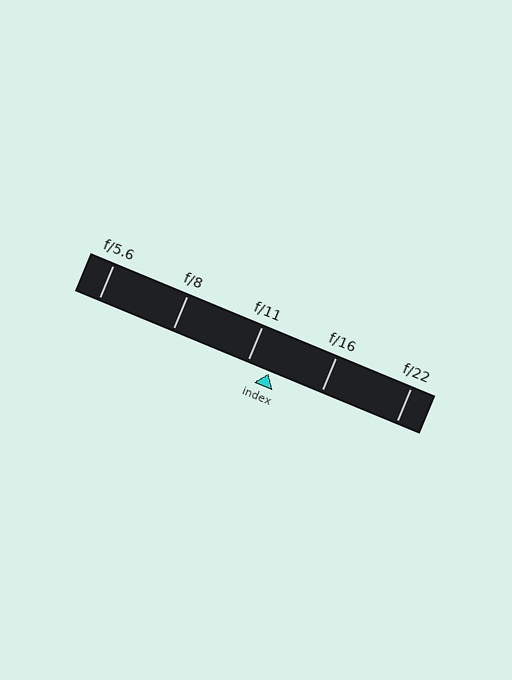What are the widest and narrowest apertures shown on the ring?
The widest aperture shown is f/5.6 and the narrowest is f/22.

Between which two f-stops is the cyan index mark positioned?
The index mark is between f/11 and f/16.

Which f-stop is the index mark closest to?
The index mark is closest to f/11.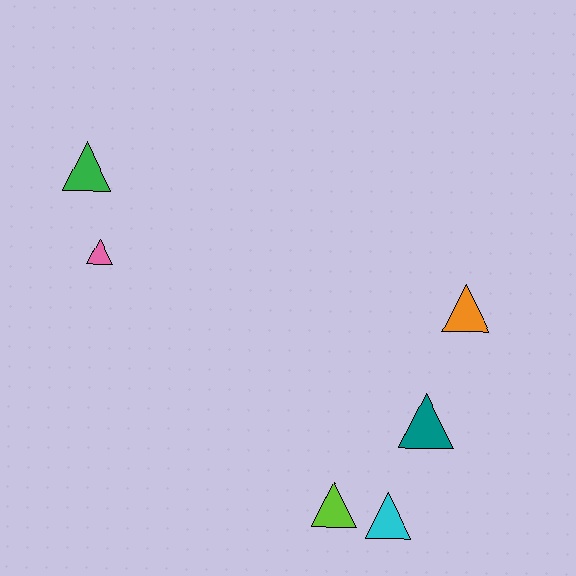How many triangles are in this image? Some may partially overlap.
There are 6 triangles.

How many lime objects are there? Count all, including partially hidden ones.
There is 1 lime object.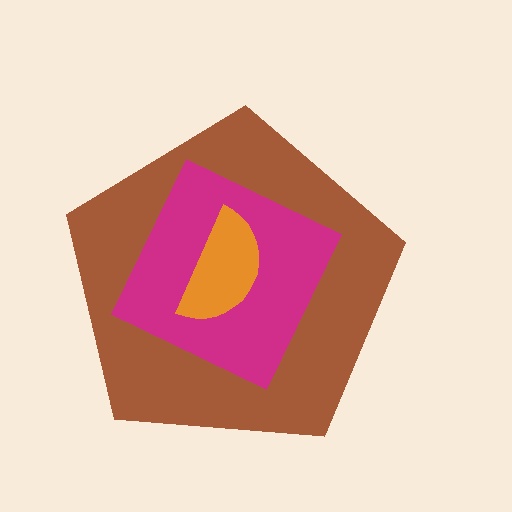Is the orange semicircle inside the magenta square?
Yes.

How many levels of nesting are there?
3.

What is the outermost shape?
The brown pentagon.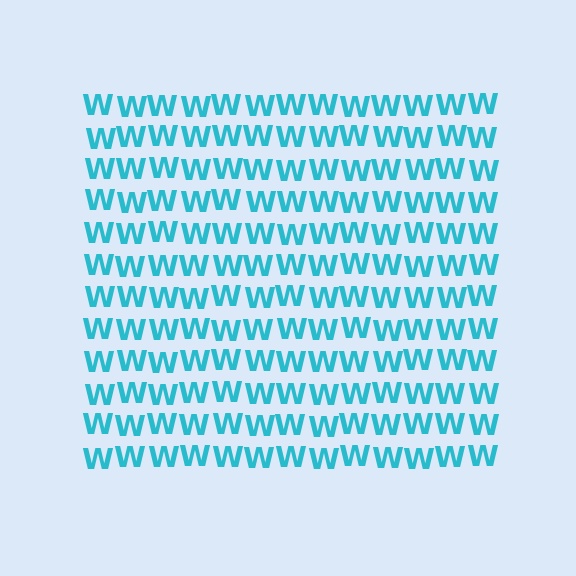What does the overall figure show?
The overall figure shows a square.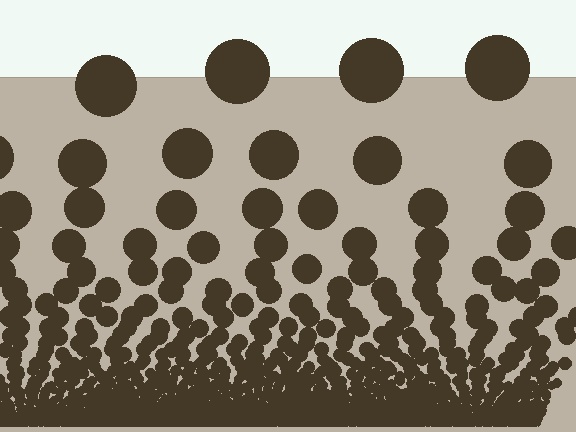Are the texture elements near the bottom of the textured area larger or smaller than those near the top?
Smaller. The gradient is inverted — elements near the bottom are smaller and denser.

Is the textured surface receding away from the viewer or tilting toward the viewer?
The surface appears to tilt toward the viewer. Texture elements get larger and sparser toward the top.